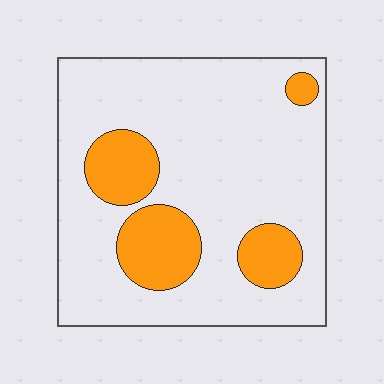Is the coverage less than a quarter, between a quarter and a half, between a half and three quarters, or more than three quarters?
Less than a quarter.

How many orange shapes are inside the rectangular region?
4.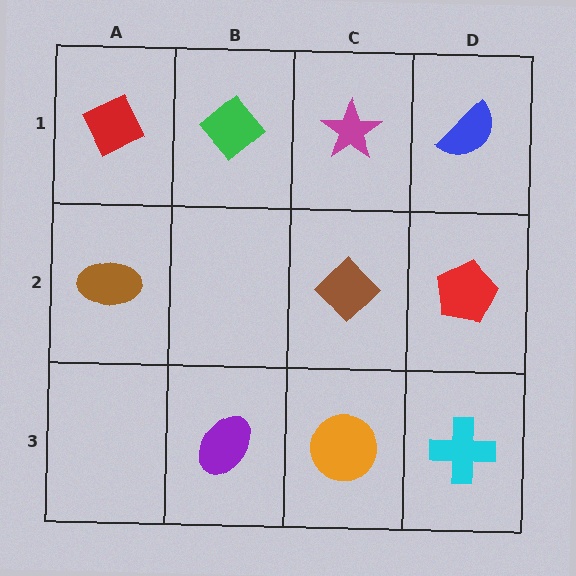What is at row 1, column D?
A blue semicircle.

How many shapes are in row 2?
3 shapes.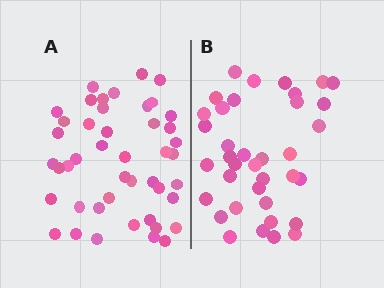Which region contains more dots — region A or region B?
Region A (the left region) has more dots.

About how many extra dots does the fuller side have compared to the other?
Region A has roughly 8 or so more dots than region B.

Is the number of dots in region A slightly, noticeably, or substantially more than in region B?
Region A has only slightly more — the two regions are fairly close. The ratio is roughly 1.2 to 1.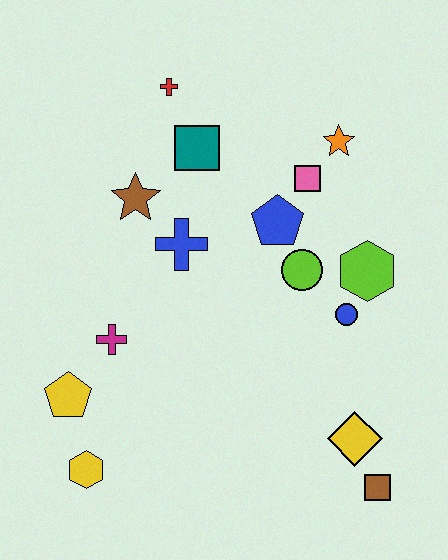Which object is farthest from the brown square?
The red cross is farthest from the brown square.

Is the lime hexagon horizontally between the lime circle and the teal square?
No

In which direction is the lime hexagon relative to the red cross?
The lime hexagon is to the right of the red cross.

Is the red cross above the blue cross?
Yes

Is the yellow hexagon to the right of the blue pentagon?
No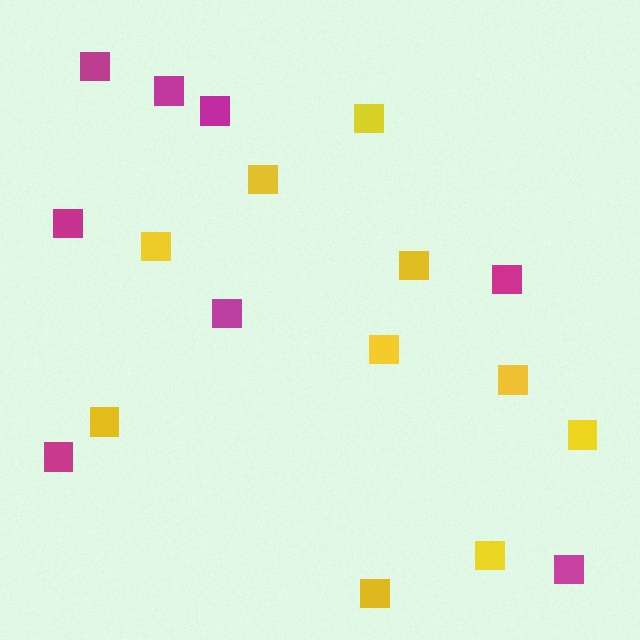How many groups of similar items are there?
There are 2 groups: one group of magenta squares (8) and one group of yellow squares (10).